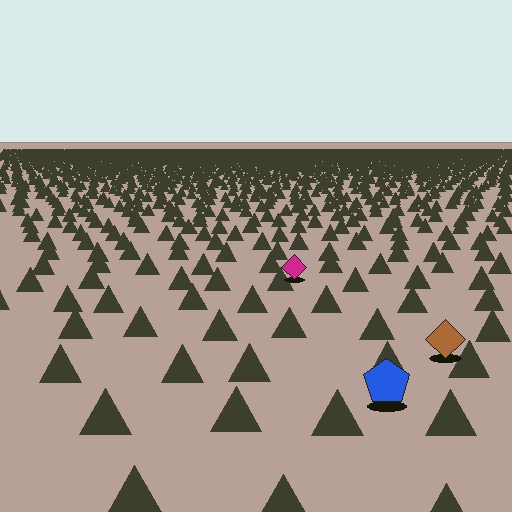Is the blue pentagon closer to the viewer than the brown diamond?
Yes. The blue pentagon is closer — you can tell from the texture gradient: the ground texture is coarser near it.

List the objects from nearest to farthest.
From nearest to farthest: the blue pentagon, the brown diamond, the magenta diamond.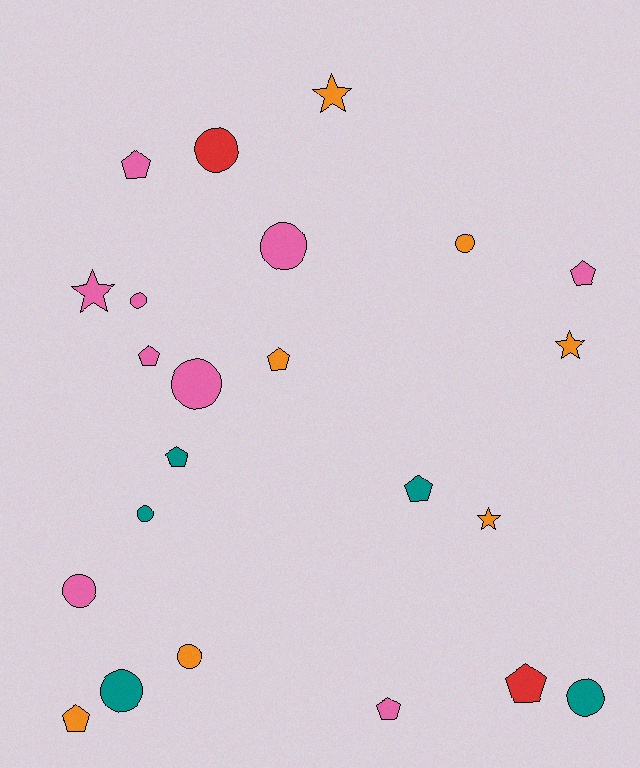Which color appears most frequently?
Pink, with 9 objects.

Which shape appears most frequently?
Circle, with 10 objects.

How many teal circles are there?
There are 3 teal circles.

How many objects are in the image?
There are 23 objects.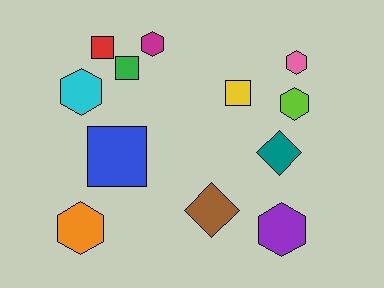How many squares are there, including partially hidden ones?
There are 4 squares.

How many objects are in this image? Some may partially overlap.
There are 12 objects.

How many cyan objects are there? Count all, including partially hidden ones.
There is 1 cyan object.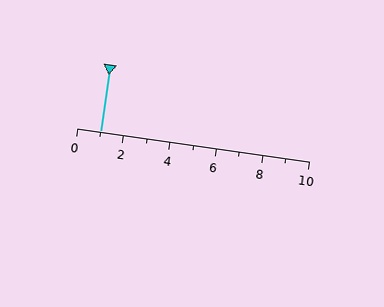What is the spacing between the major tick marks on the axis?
The major ticks are spaced 2 apart.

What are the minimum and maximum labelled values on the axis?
The axis runs from 0 to 10.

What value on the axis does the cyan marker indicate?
The marker indicates approximately 1.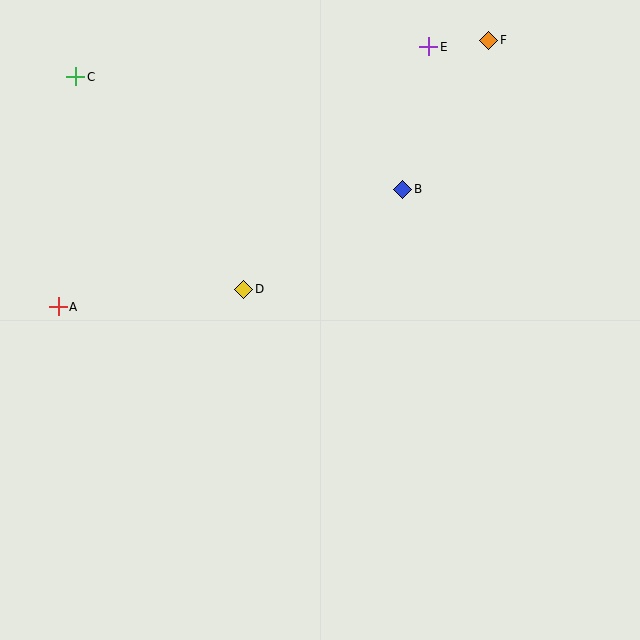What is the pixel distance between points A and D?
The distance between A and D is 186 pixels.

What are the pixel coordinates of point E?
Point E is at (429, 47).